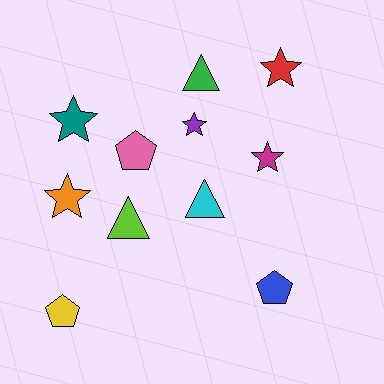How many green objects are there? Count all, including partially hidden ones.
There is 1 green object.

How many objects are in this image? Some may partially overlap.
There are 11 objects.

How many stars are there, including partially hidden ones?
There are 5 stars.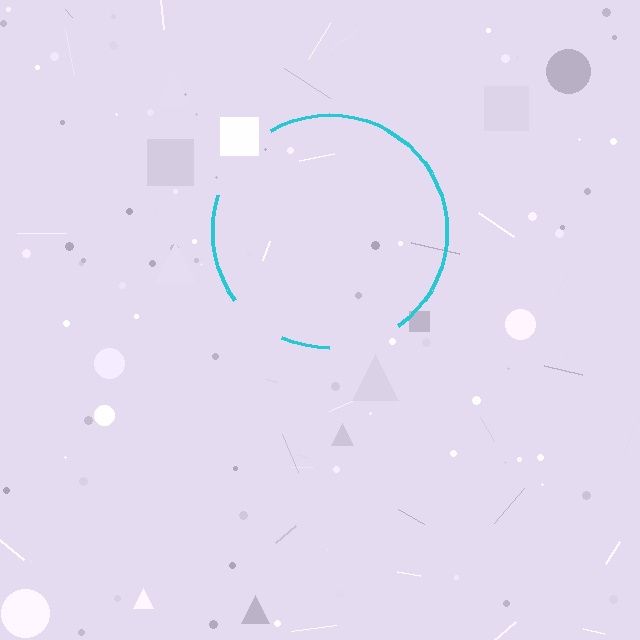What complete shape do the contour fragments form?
The contour fragments form a circle.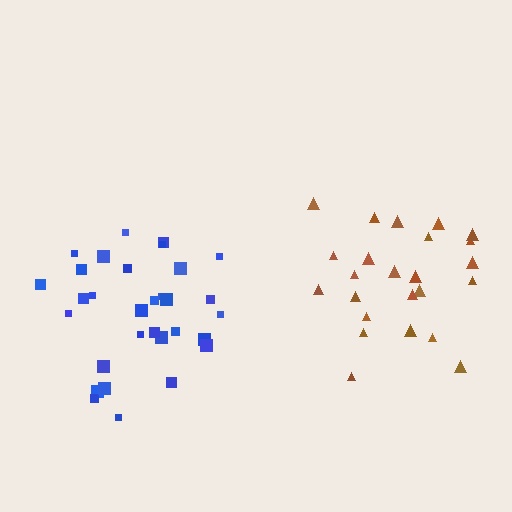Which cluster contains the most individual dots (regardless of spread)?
Blue (31).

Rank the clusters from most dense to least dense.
blue, brown.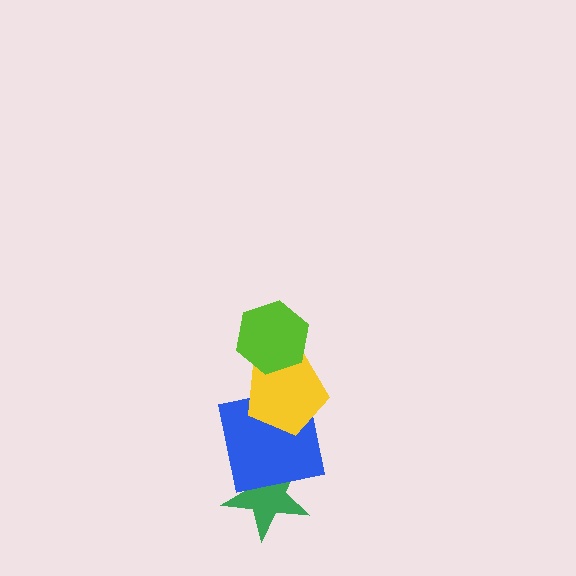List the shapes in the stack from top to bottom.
From top to bottom: the lime hexagon, the yellow pentagon, the blue square, the green star.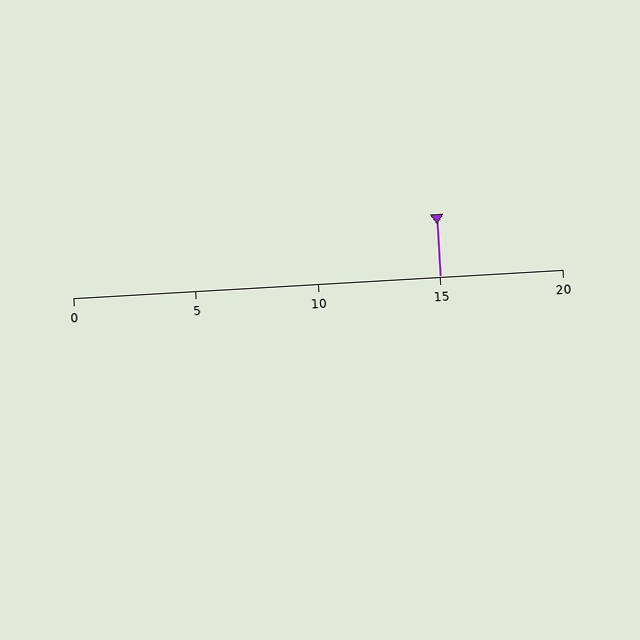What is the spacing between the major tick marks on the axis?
The major ticks are spaced 5 apart.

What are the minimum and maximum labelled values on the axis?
The axis runs from 0 to 20.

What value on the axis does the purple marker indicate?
The marker indicates approximately 15.